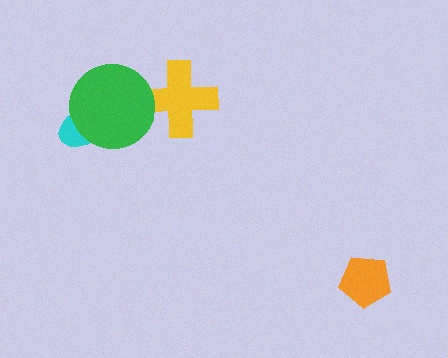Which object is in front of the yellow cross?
The green circle is in front of the yellow cross.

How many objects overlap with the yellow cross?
1 object overlaps with the yellow cross.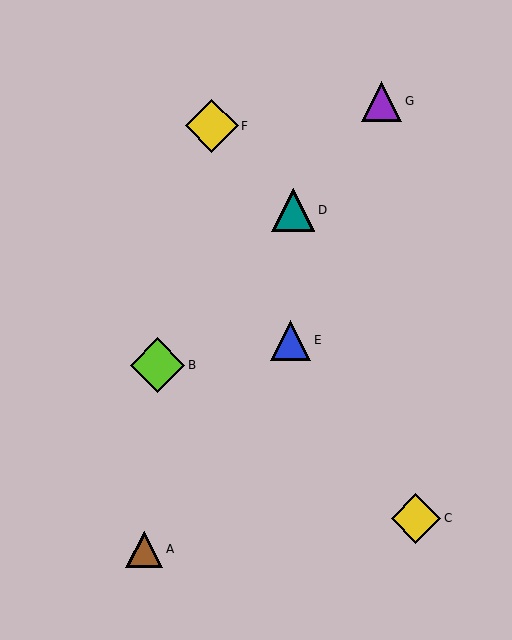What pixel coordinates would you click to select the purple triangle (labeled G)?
Click at (382, 101) to select the purple triangle G.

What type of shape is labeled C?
Shape C is a yellow diamond.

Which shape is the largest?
The lime diamond (labeled B) is the largest.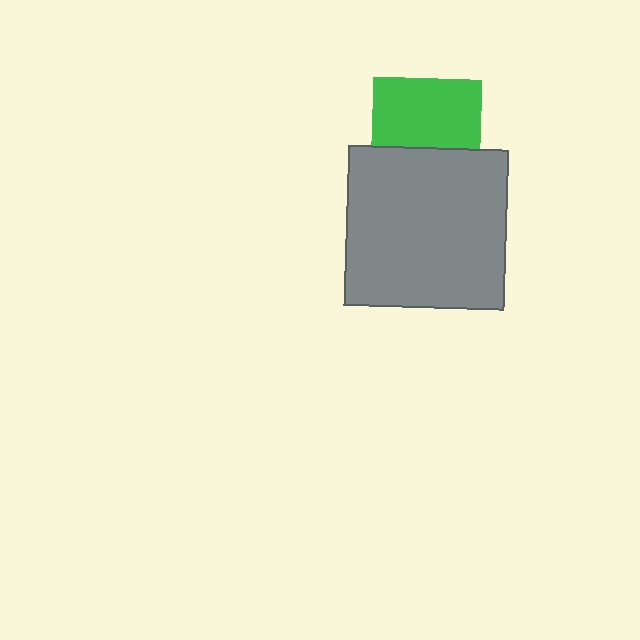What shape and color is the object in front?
The object in front is a gray square.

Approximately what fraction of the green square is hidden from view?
Roughly 37% of the green square is hidden behind the gray square.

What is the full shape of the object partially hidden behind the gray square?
The partially hidden object is a green square.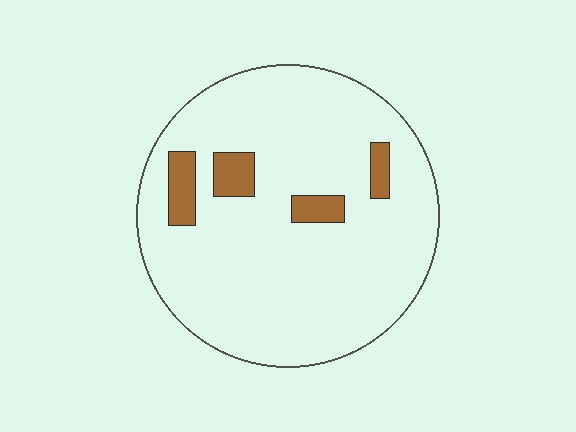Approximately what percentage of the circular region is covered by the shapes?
Approximately 10%.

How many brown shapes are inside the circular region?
4.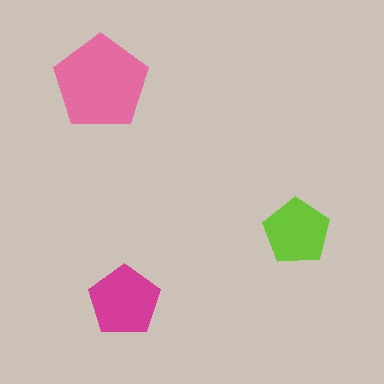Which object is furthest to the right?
The lime pentagon is rightmost.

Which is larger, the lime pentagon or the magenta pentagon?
The magenta one.